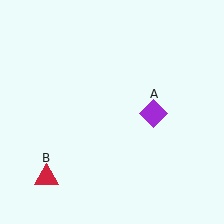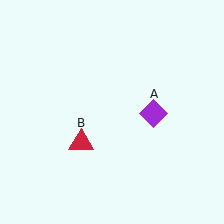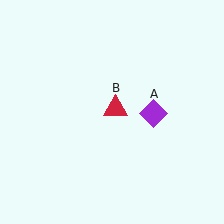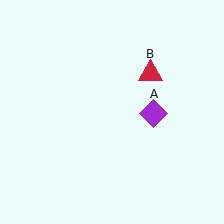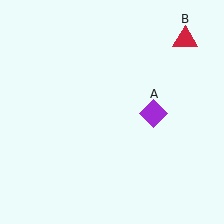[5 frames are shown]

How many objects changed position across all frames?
1 object changed position: red triangle (object B).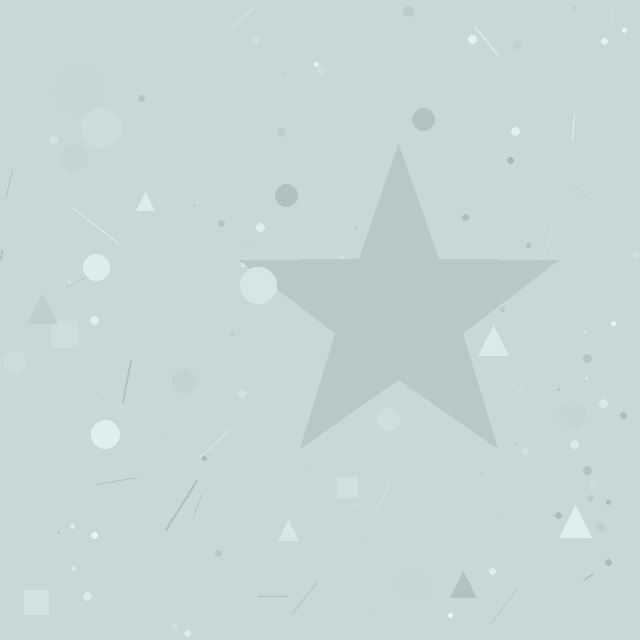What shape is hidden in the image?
A star is hidden in the image.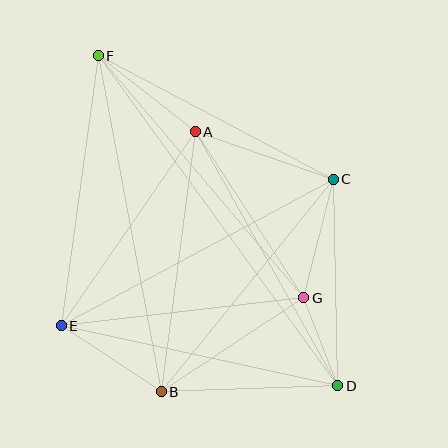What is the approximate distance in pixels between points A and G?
The distance between A and G is approximately 198 pixels.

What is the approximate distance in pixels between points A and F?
The distance between A and F is approximately 123 pixels.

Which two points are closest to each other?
Points D and G are closest to each other.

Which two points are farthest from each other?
Points D and F are farthest from each other.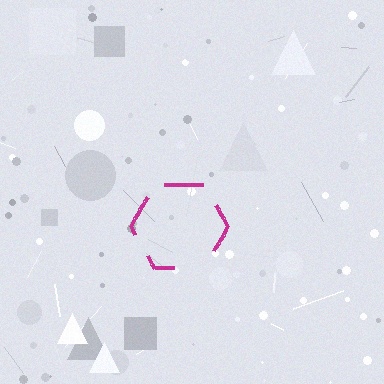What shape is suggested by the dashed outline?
The dashed outline suggests a hexagon.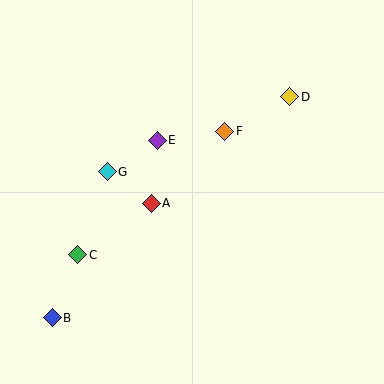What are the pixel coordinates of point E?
Point E is at (157, 140).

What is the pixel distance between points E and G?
The distance between E and G is 59 pixels.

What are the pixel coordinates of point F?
Point F is at (225, 131).